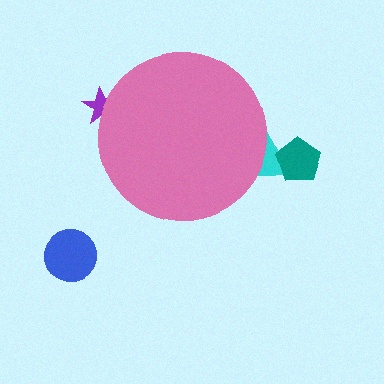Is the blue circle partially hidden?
No, the blue circle is fully visible.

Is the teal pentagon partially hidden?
No, the teal pentagon is fully visible.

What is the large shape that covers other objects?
A pink circle.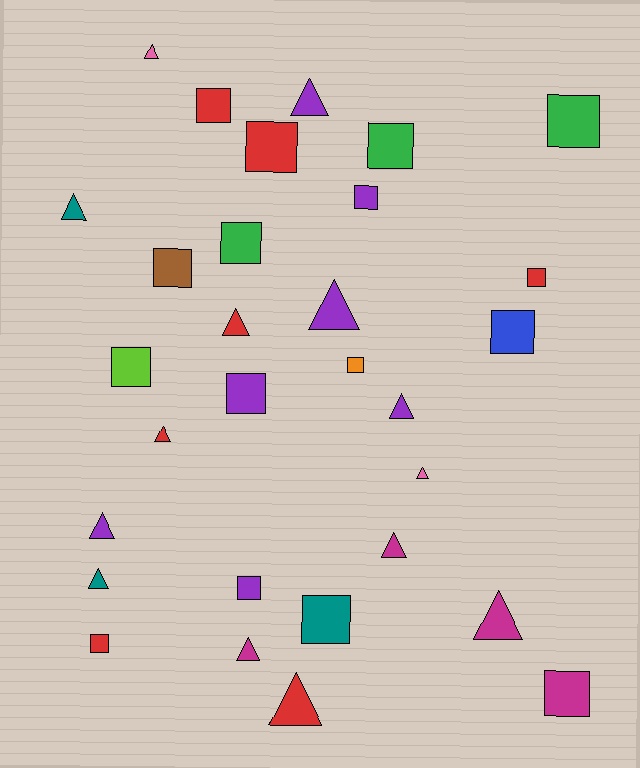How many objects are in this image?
There are 30 objects.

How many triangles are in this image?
There are 14 triangles.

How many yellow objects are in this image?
There are no yellow objects.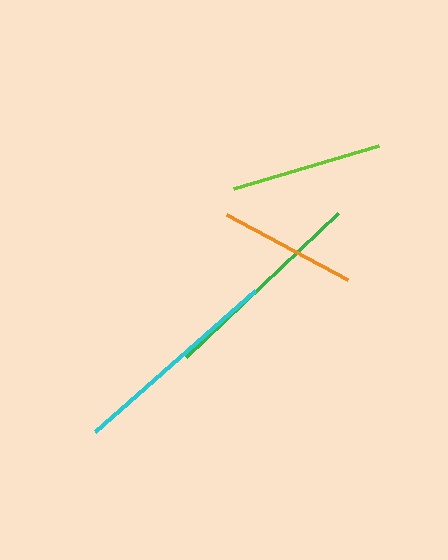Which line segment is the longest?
The cyan line is the longest at approximately 213 pixels.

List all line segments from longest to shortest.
From longest to shortest: cyan, green, lime, orange.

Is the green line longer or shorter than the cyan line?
The cyan line is longer than the green line.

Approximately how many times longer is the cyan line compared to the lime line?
The cyan line is approximately 1.4 times the length of the lime line.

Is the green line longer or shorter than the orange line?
The green line is longer than the orange line.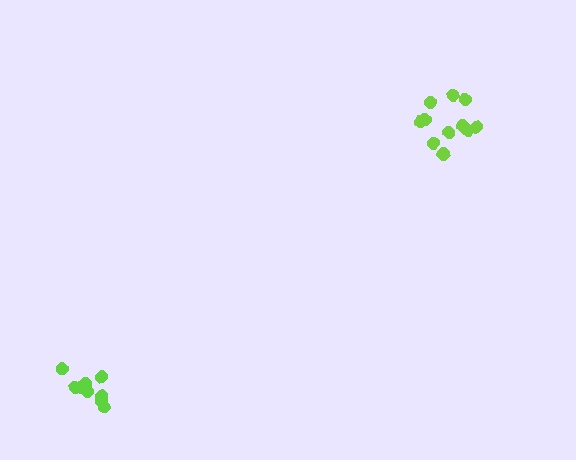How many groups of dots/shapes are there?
There are 2 groups.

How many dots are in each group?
Group 1: 9 dots, Group 2: 12 dots (21 total).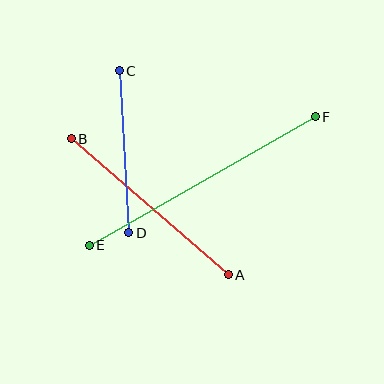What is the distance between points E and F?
The distance is approximately 260 pixels.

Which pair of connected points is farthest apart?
Points E and F are farthest apart.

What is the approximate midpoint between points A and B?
The midpoint is at approximately (150, 207) pixels.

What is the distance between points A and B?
The distance is approximately 208 pixels.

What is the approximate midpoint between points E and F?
The midpoint is at approximately (202, 181) pixels.